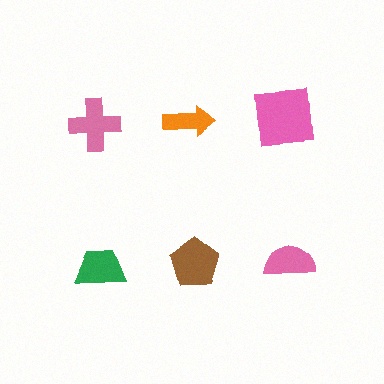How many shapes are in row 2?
3 shapes.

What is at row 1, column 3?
A pink square.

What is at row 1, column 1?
A pink cross.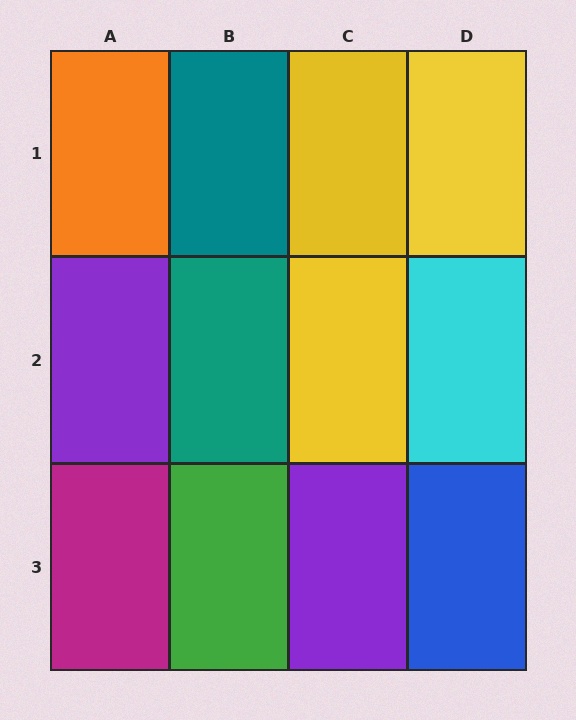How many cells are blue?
1 cell is blue.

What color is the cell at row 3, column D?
Blue.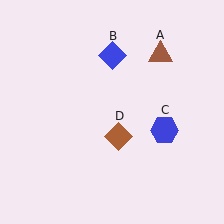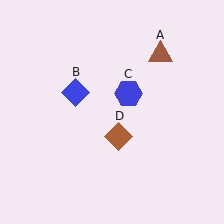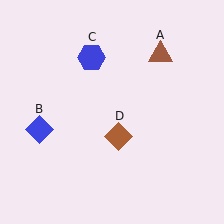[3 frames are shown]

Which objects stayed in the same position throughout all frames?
Brown triangle (object A) and brown diamond (object D) remained stationary.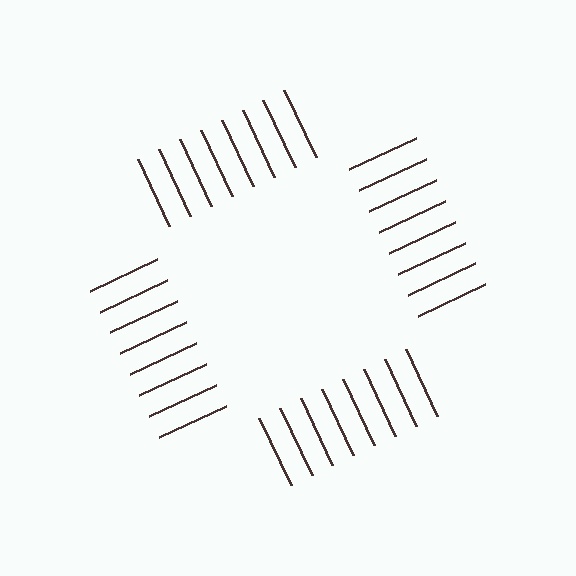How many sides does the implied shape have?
4 sides — the line-ends trace a square.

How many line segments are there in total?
32 — 8 along each of the 4 edges.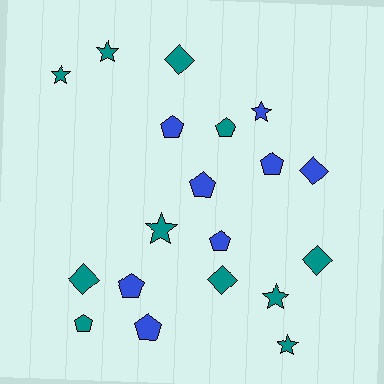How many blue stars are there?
There is 1 blue star.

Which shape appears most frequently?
Pentagon, with 8 objects.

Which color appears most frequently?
Teal, with 11 objects.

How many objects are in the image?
There are 19 objects.